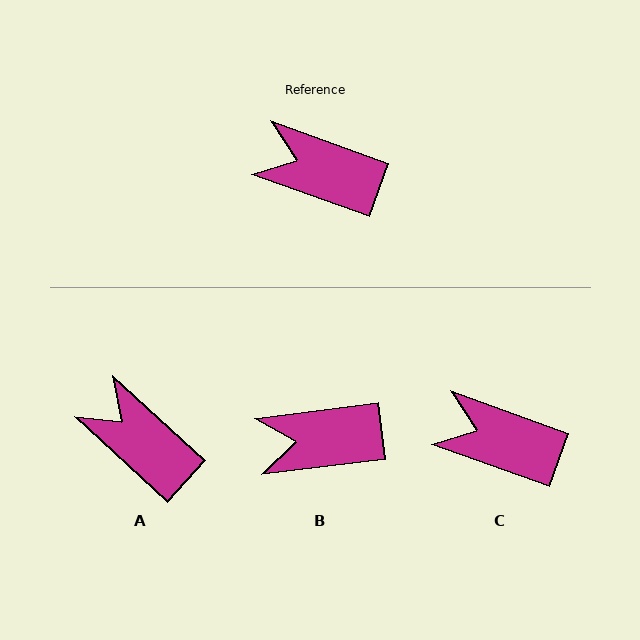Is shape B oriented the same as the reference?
No, it is off by about 27 degrees.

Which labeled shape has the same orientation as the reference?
C.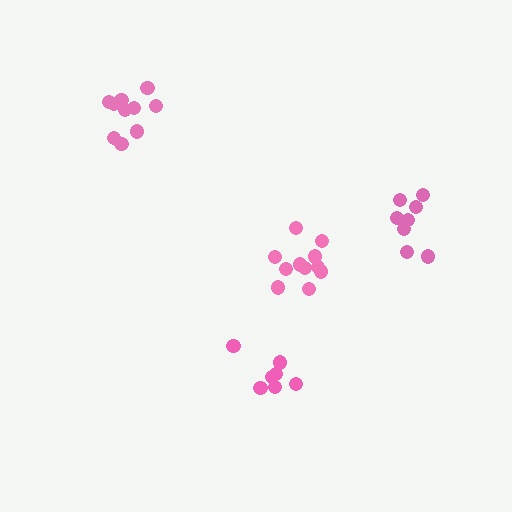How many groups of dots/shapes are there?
There are 4 groups.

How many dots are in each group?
Group 1: 8 dots, Group 2: 11 dots, Group 3: 10 dots, Group 4: 7 dots (36 total).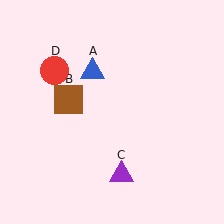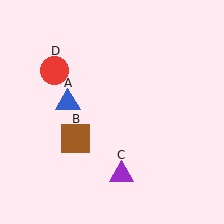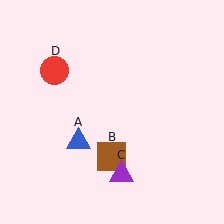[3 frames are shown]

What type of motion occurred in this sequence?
The blue triangle (object A), brown square (object B) rotated counterclockwise around the center of the scene.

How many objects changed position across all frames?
2 objects changed position: blue triangle (object A), brown square (object B).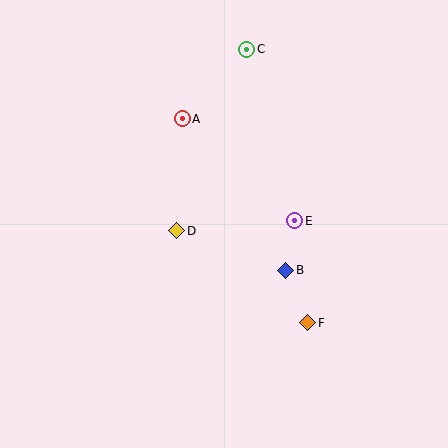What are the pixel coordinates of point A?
Point A is at (182, 119).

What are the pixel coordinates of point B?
Point B is at (286, 270).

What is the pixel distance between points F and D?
The distance between F and D is 160 pixels.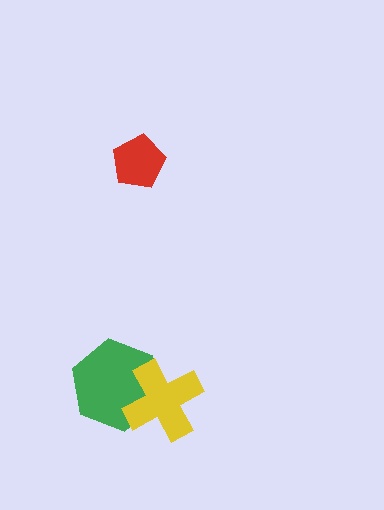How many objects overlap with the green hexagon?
1 object overlaps with the green hexagon.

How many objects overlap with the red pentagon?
0 objects overlap with the red pentagon.